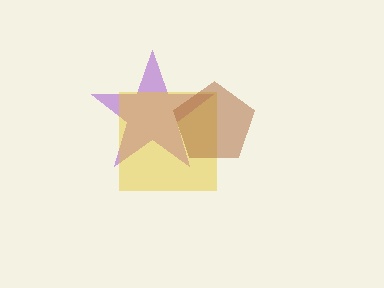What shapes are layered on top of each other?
The layered shapes are: a purple star, a yellow square, a brown pentagon.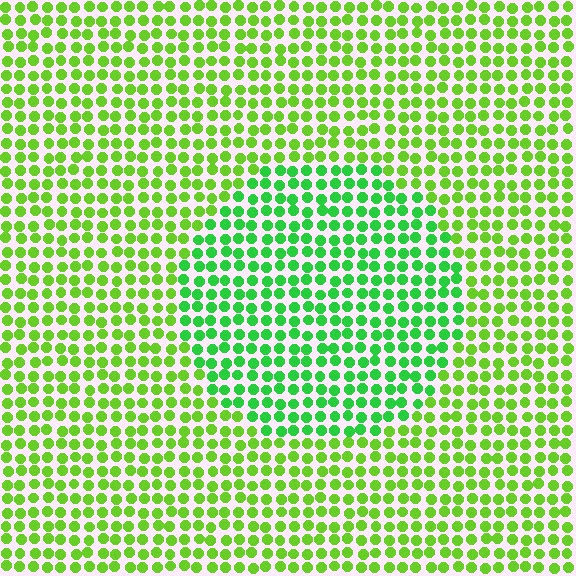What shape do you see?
I see a circle.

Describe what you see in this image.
The image is filled with small lime elements in a uniform arrangement. A circle-shaped region is visible where the elements are tinted to a slightly different hue, forming a subtle color boundary.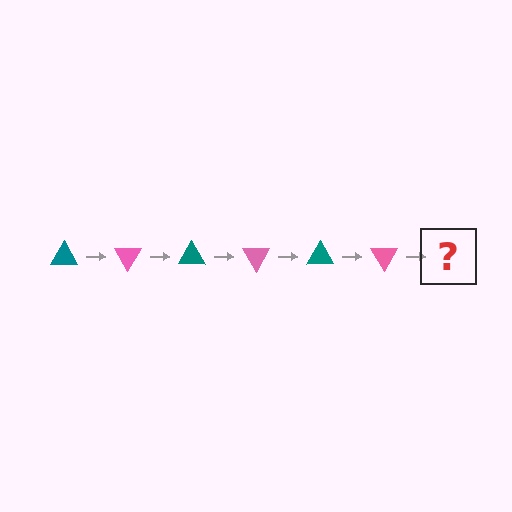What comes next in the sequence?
The next element should be a teal triangle, rotated 360 degrees from the start.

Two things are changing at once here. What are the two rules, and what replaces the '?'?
The two rules are that it rotates 60 degrees each step and the color cycles through teal and pink. The '?' should be a teal triangle, rotated 360 degrees from the start.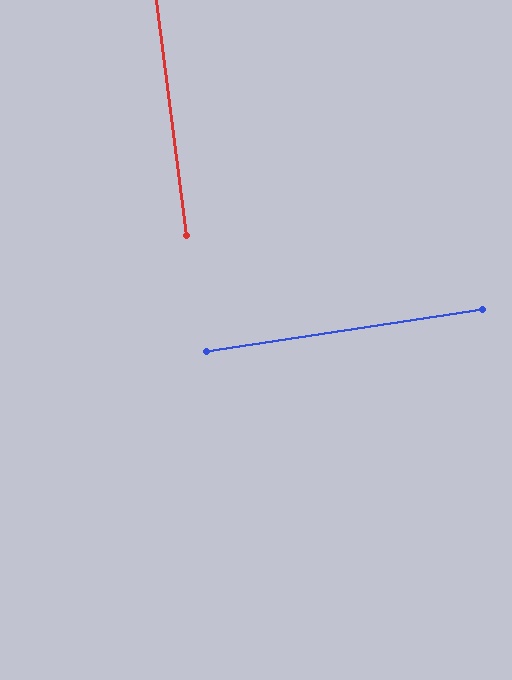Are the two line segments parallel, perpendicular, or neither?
Perpendicular — they meet at approximately 89°.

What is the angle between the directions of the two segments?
Approximately 89 degrees.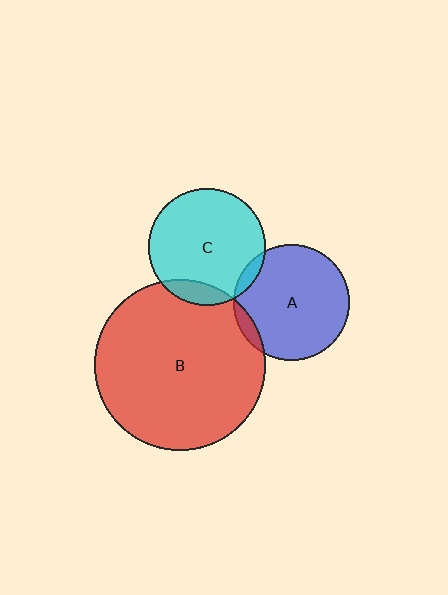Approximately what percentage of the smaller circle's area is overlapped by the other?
Approximately 10%.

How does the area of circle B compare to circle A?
Approximately 2.1 times.